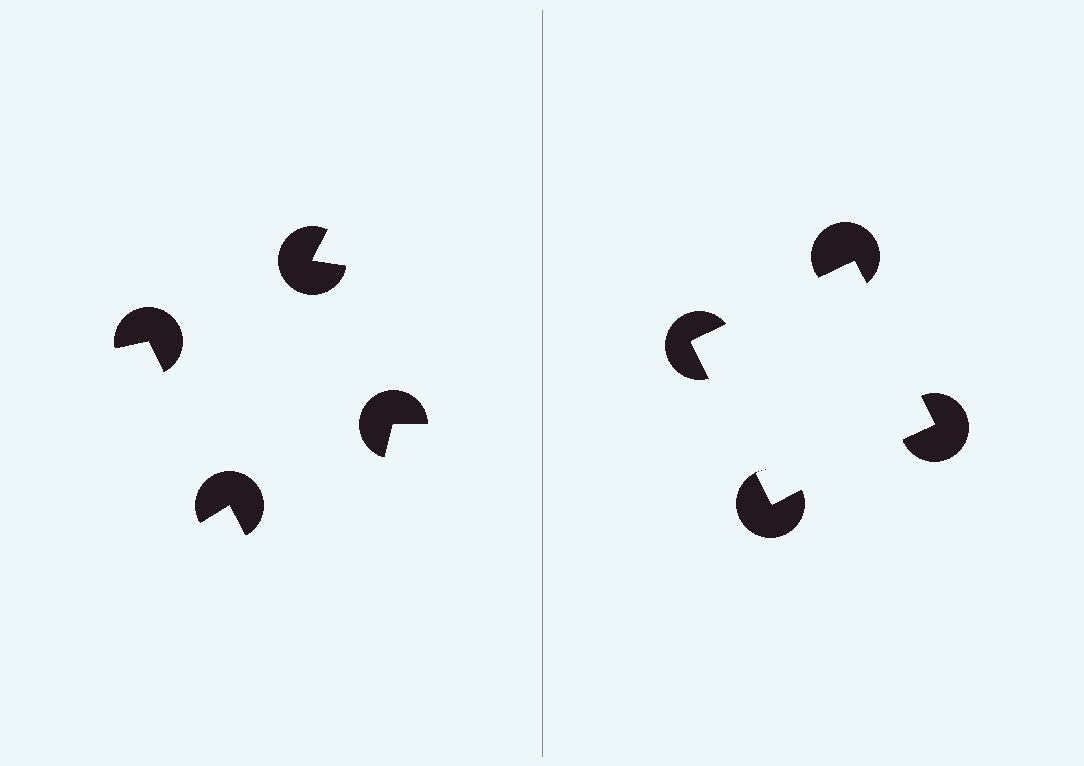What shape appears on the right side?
An illusory square.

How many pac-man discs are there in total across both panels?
8 — 4 on each side.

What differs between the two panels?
The pac-man discs are positioned identically on both sides; only the wedge orientations differ. On the right they align to a square; on the left they are misaligned.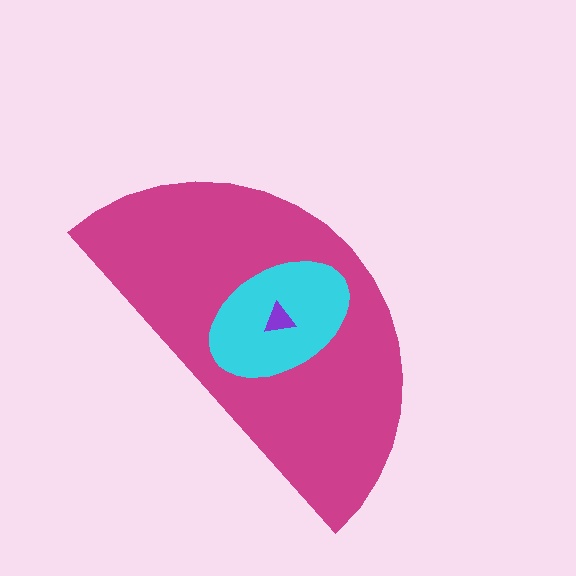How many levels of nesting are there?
3.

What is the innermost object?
The purple triangle.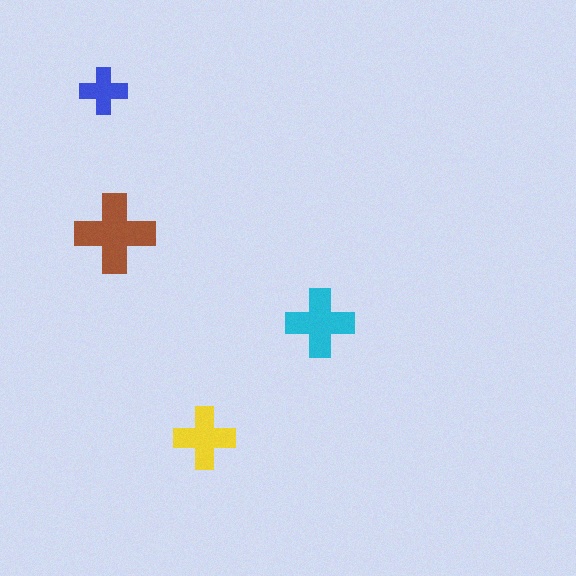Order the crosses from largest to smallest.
the brown one, the cyan one, the yellow one, the blue one.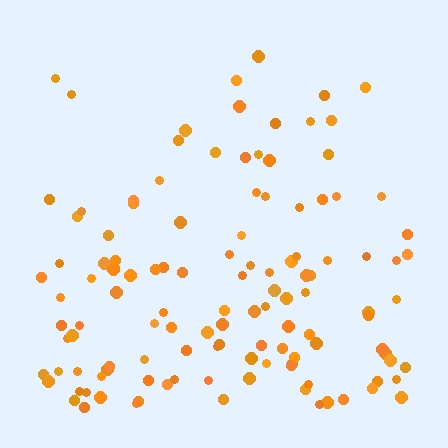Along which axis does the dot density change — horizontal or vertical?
Vertical.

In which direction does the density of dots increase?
From top to bottom, with the bottom side densest.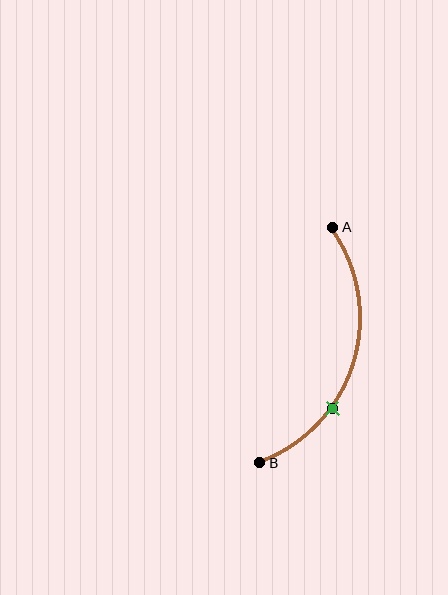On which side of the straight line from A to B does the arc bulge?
The arc bulges to the right of the straight line connecting A and B.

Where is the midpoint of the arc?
The arc midpoint is the point on the curve farthest from the straight line joining A and B. It sits to the right of that line.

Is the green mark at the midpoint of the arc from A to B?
No. The green mark lies on the arc but is closer to endpoint B. The arc midpoint would be at the point on the curve equidistant along the arc from both A and B.